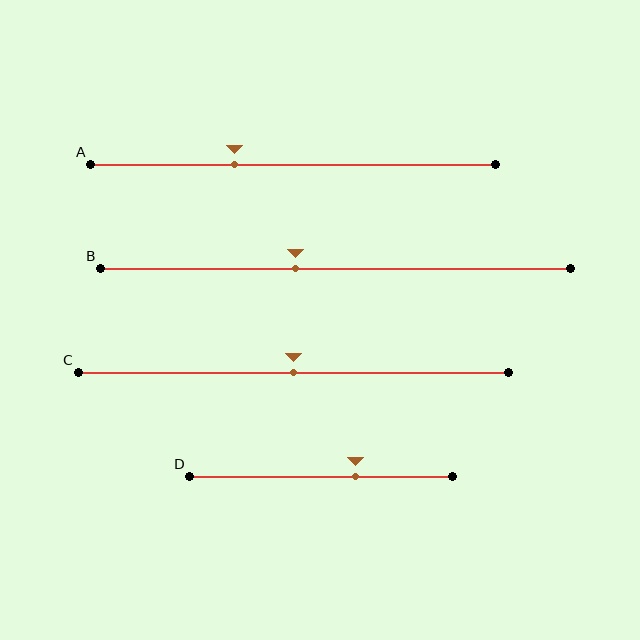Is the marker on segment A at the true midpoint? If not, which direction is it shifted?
No, the marker on segment A is shifted to the left by about 15% of the segment length.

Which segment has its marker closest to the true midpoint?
Segment C has its marker closest to the true midpoint.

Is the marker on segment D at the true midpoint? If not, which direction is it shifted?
No, the marker on segment D is shifted to the right by about 13% of the segment length.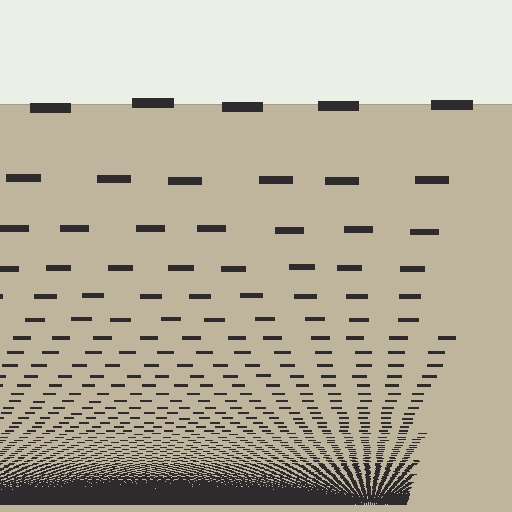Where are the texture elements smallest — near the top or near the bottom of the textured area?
Near the bottom.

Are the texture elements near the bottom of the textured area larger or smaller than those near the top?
Smaller. The gradient is inverted — elements near the bottom are smaller and denser.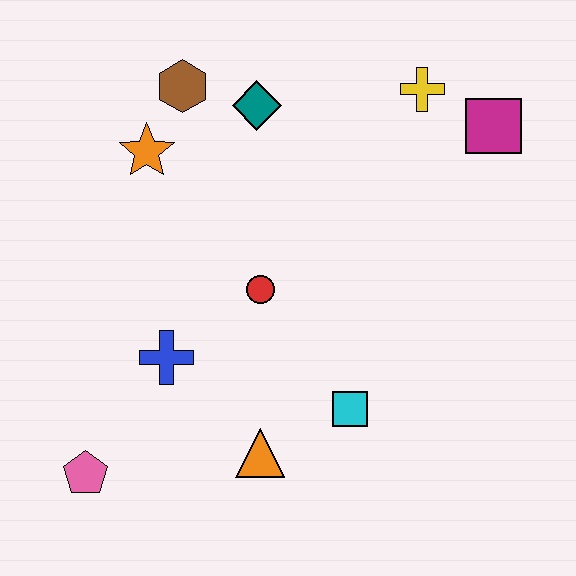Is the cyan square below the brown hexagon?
Yes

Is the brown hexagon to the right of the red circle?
No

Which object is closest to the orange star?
The brown hexagon is closest to the orange star.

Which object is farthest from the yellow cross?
The pink pentagon is farthest from the yellow cross.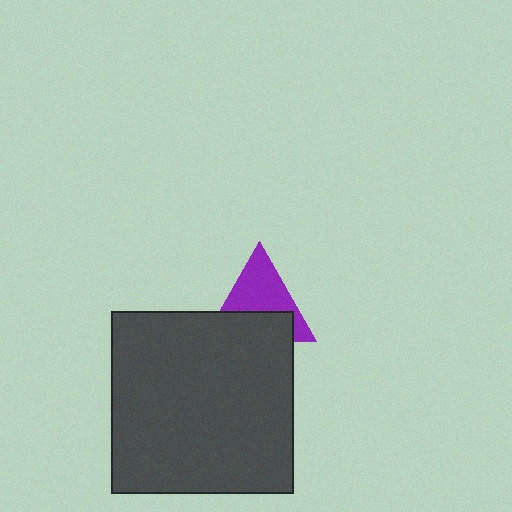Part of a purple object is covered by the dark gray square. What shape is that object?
It is a triangle.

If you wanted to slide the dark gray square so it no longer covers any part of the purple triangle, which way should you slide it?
Slide it down — that is the most direct way to separate the two shapes.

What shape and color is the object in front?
The object in front is a dark gray square.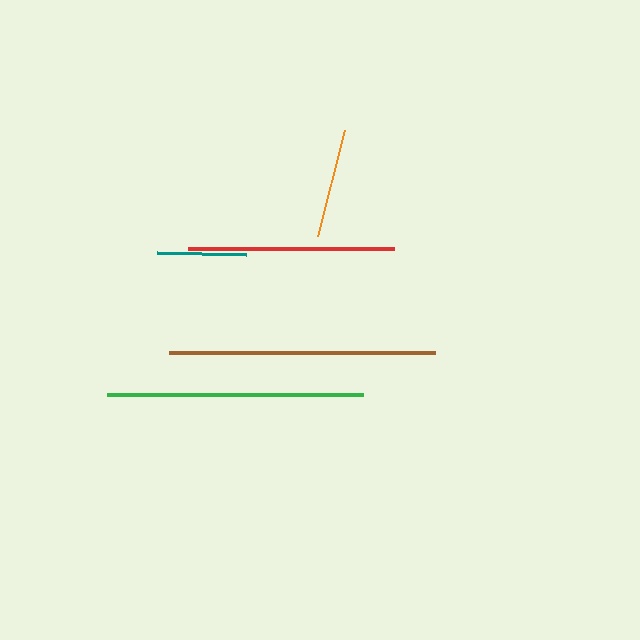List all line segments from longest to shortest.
From longest to shortest: brown, green, red, orange, teal.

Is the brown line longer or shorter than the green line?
The brown line is longer than the green line.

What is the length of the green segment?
The green segment is approximately 256 pixels long.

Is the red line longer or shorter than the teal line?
The red line is longer than the teal line.